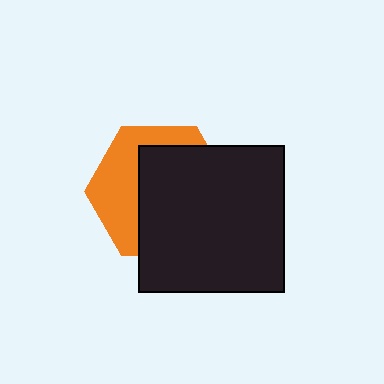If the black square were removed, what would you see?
You would see the complete orange hexagon.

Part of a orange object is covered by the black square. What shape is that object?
It is a hexagon.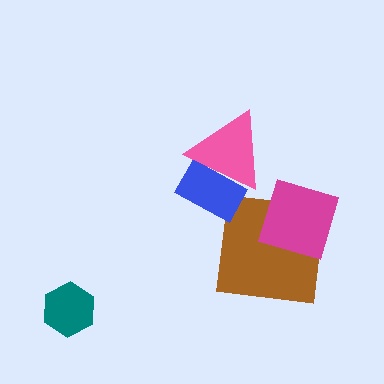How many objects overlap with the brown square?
1 object overlaps with the brown square.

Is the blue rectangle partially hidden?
Yes, it is partially covered by another shape.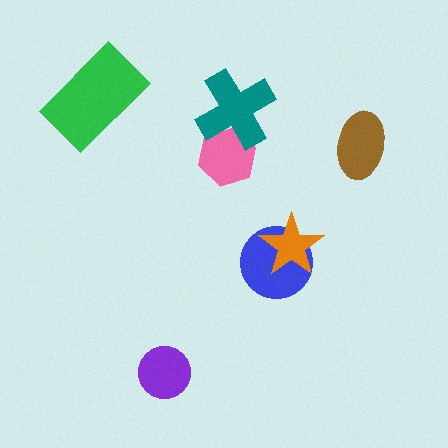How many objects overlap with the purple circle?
0 objects overlap with the purple circle.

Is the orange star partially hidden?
No, no other shape covers it.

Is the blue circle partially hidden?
Yes, it is partially covered by another shape.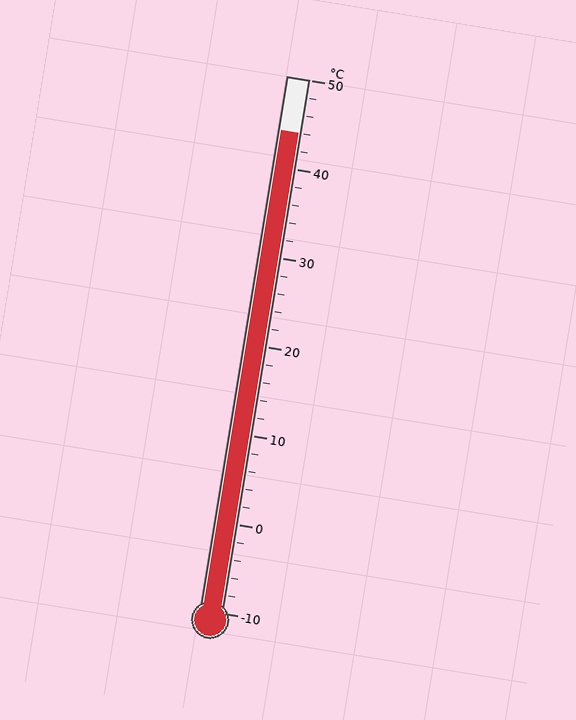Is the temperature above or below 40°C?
The temperature is above 40°C.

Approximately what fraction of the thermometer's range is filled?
The thermometer is filled to approximately 90% of its range.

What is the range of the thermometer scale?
The thermometer scale ranges from -10°C to 50°C.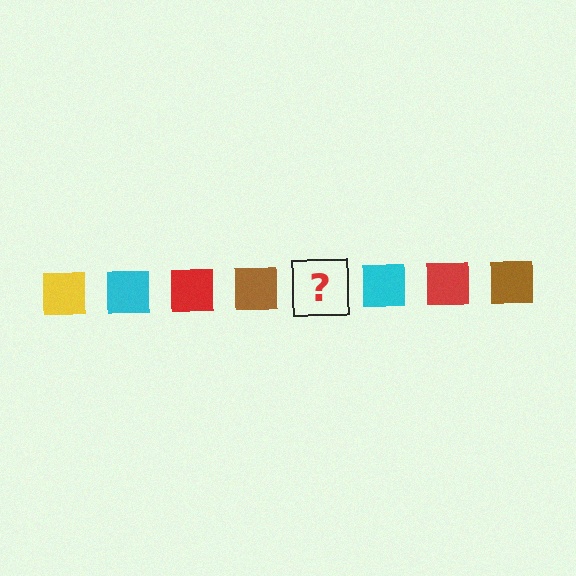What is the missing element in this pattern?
The missing element is a yellow square.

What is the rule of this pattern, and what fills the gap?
The rule is that the pattern cycles through yellow, cyan, red, brown squares. The gap should be filled with a yellow square.